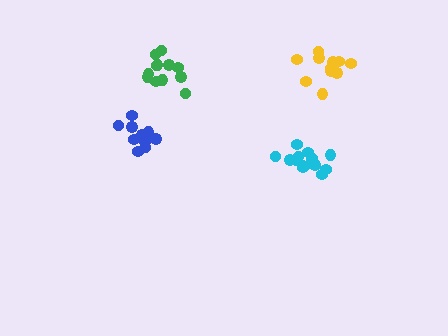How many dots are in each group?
Group 1: 11 dots, Group 2: 12 dots, Group 3: 15 dots, Group 4: 12 dots (50 total).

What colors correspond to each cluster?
The clusters are colored: blue, yellow, cyan, green.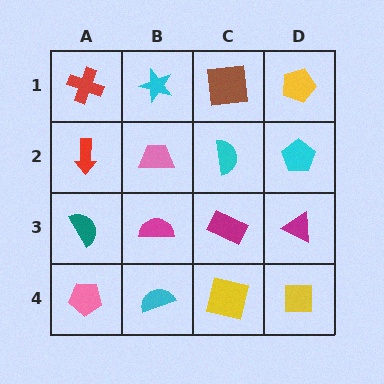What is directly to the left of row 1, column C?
A cyan star.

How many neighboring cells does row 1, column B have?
3.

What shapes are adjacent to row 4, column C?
A magenta rectangle (row 3, column C), a cyan semicircle (row 4, column B), a yellow square (row 4, column D).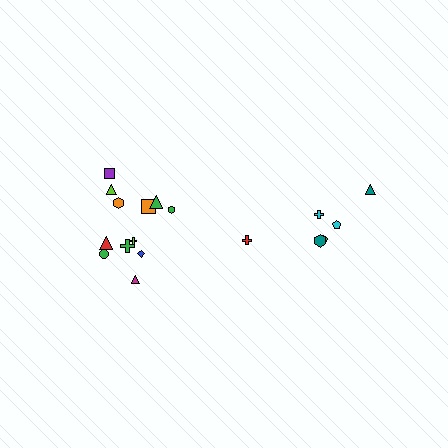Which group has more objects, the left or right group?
The left group.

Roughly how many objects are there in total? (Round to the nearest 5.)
Roughly 20 objects in total.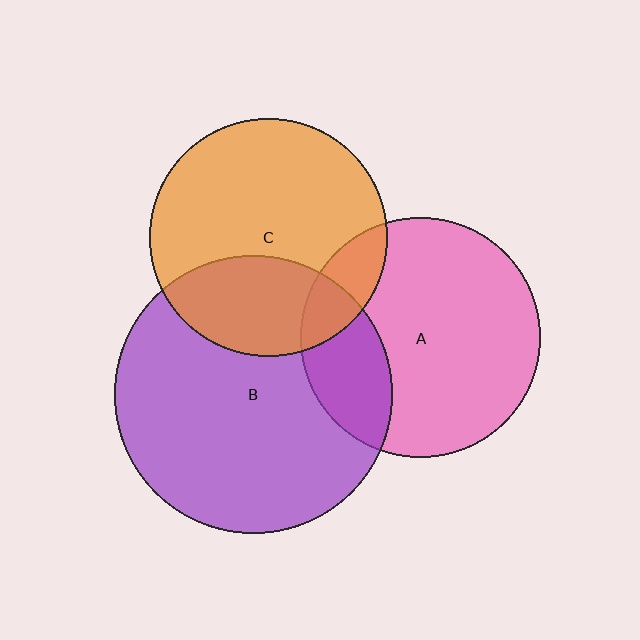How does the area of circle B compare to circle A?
Approximately 1.3 times.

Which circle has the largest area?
Circle B (purple).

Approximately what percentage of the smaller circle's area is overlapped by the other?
Approximately 15%.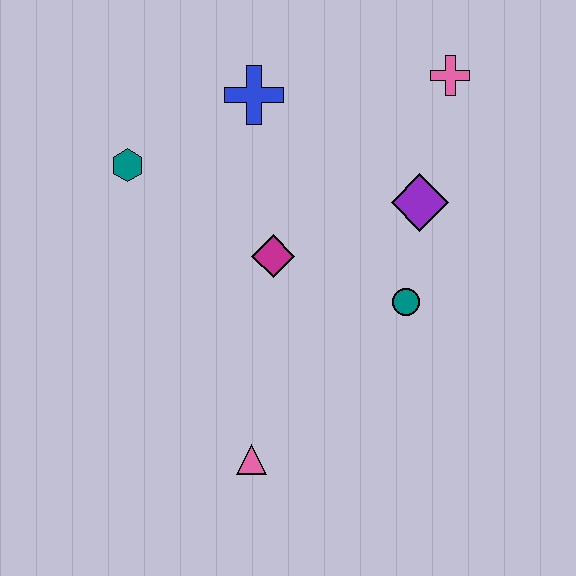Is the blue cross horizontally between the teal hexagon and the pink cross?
Yes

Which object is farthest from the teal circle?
The teal hexagon is farthest from the teal circle.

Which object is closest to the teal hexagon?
The blue cross is closest to the teal hexagon.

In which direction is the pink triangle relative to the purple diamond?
The pink triangle is below the purple diamond.